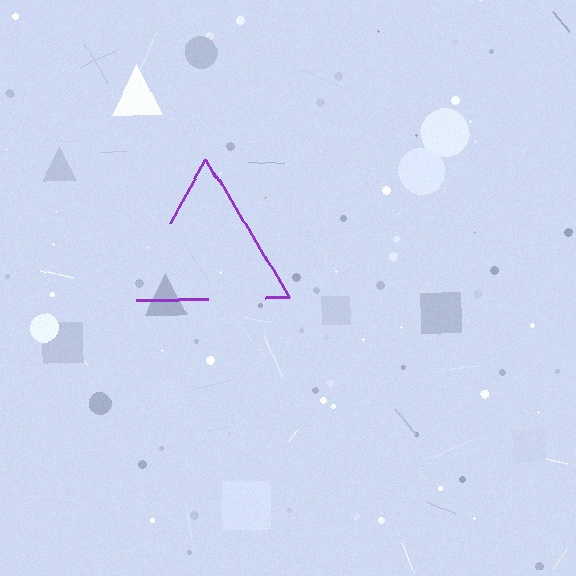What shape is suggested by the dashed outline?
The dashed outline suggests a triangle.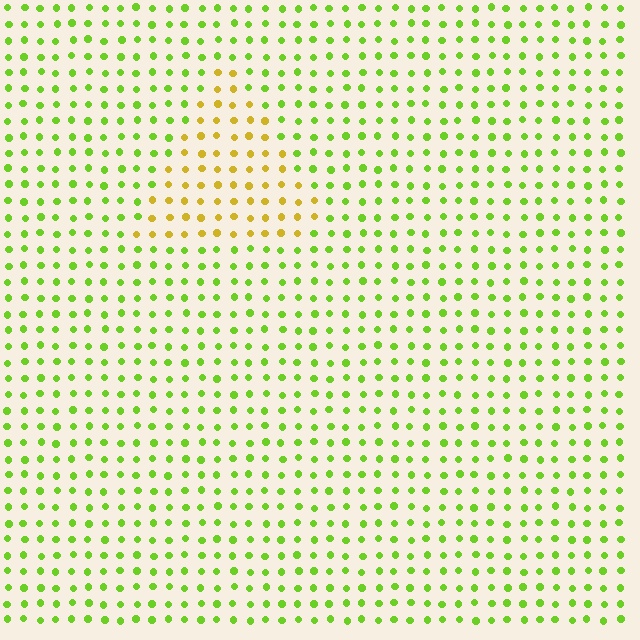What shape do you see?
I see a triangle.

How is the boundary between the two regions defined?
The boundary is defined purely by a slight shift in hue (about 45 degrees). Spacing, size, and orientation are identical on both sides.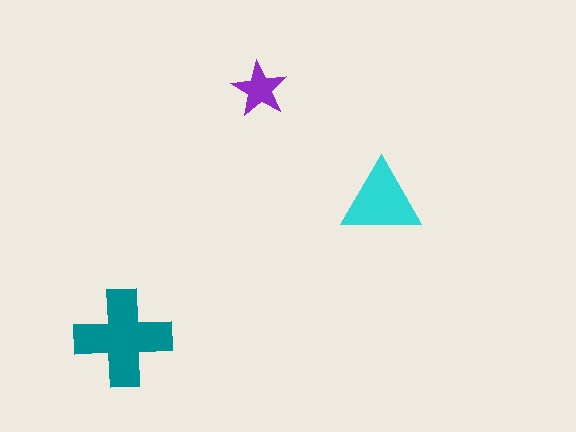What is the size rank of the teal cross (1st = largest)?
1st.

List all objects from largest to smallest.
The teal cross, the cyan triangle, the purple star.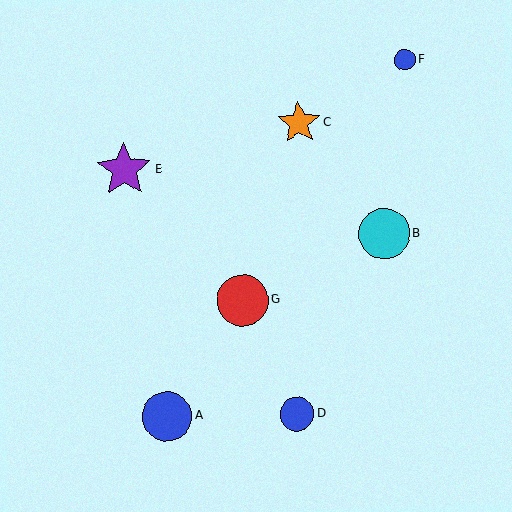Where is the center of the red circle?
The center of the red circle is at (242, 301).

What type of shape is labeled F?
Shape F is a blue circle.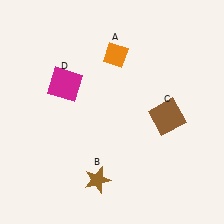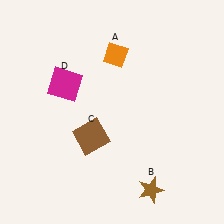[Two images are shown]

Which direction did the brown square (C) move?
The brown square (C) moved left.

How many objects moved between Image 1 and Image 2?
2 objects moved between the two images.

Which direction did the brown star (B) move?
The brown star (B) moved right.